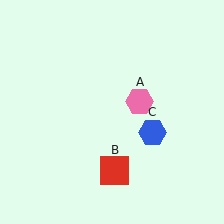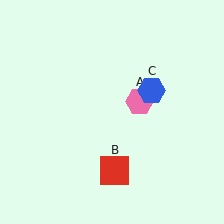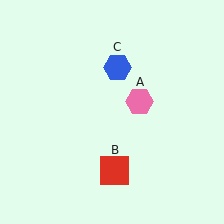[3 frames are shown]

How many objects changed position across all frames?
1 object changed position: blue hexagon (object C).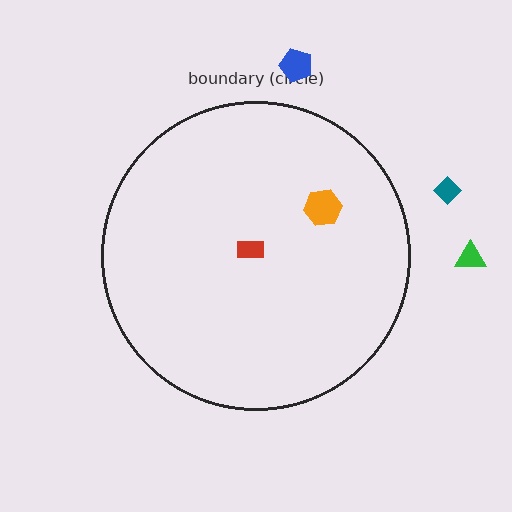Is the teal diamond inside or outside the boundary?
Outside.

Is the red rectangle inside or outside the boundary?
Inside.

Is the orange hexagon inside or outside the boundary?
Inside.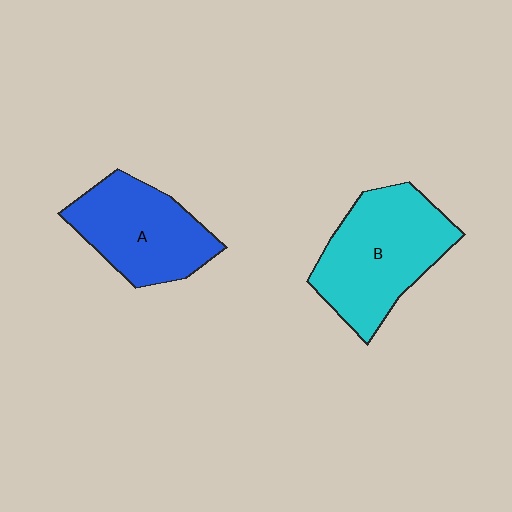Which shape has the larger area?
Shape B (cyan).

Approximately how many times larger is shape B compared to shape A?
Approximately 1.2 times.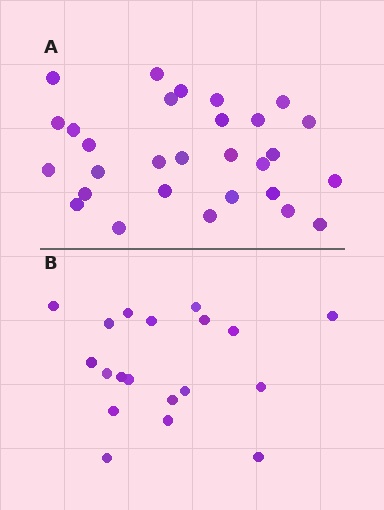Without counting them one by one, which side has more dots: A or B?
Region A (the top region) has more dots.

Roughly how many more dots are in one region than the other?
Region A has roughly 10 or so more dots than region B.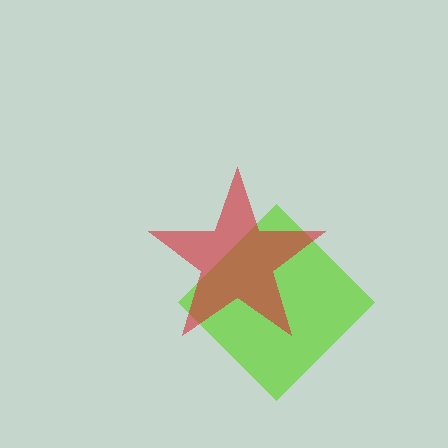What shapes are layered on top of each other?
The layered shapes are: a lime diamond, a red star.